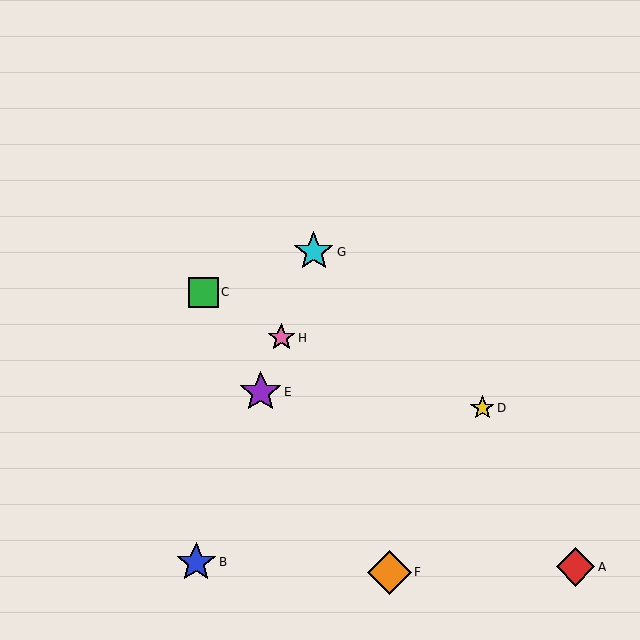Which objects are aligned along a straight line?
Objects B, E, G, H are aligned along a straight line.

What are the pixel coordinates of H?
Object H is at (281, 338).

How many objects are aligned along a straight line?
4 objects (B, E, G, H) are aligned along a straight line.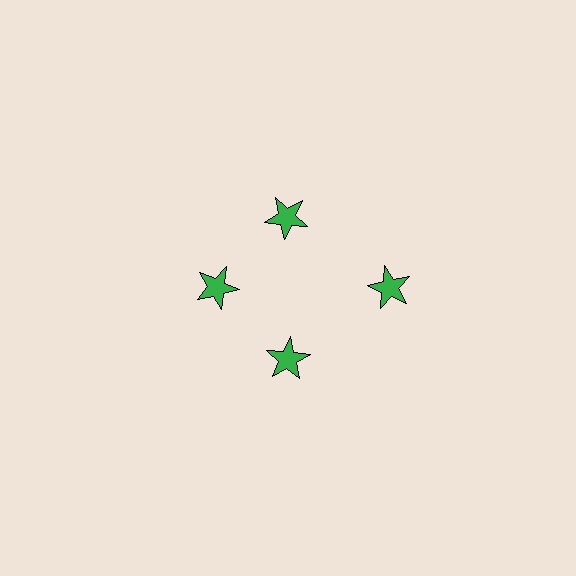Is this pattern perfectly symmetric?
No. The 4 green stars are arranged in a ring, but one element near the 3 o'clock position is pushed outward from the center, breaking the 4-fold rotational symmetry.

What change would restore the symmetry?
The symmetry would be restored by moving it inward, back onto the ring so that all 4 stars sit at equal angles and equal distance from the center.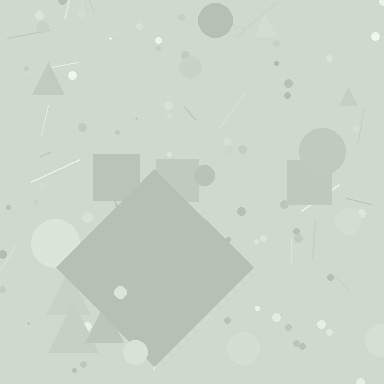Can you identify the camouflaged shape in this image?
The camouflaged shape is a diamond.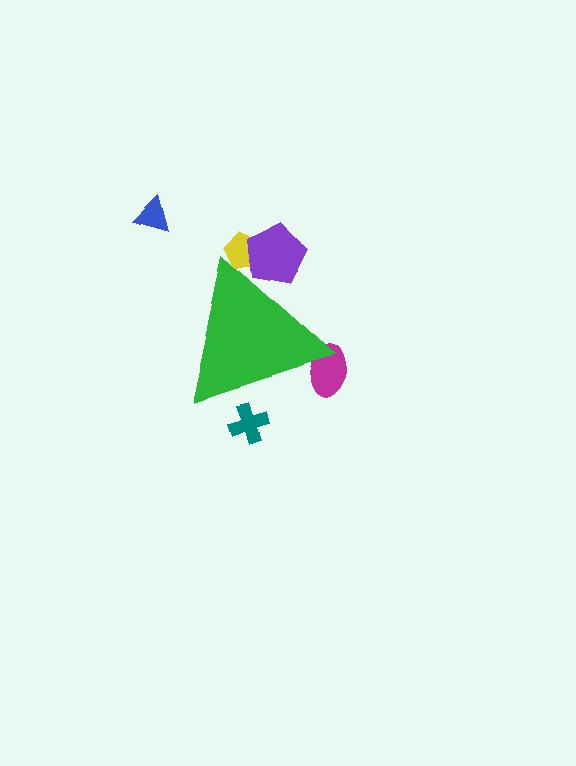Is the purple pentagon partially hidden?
Yes, the purple pentagon is partially hidden behind the green triangle.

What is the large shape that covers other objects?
A green triangle.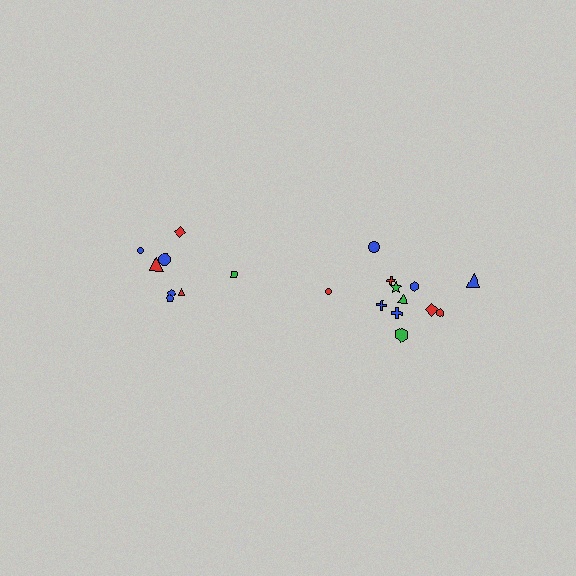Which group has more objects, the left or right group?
The right group.